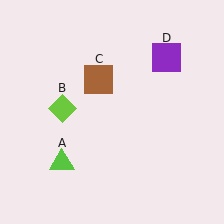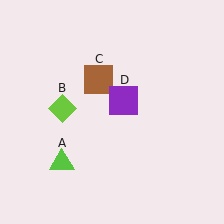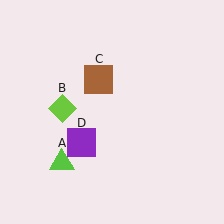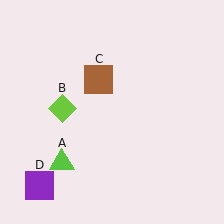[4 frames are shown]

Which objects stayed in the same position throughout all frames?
Lime triangle (object A) and lime diamond (object B) and brown square (object C) remained stationary.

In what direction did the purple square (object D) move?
The purple square (object D) moved down and to the left.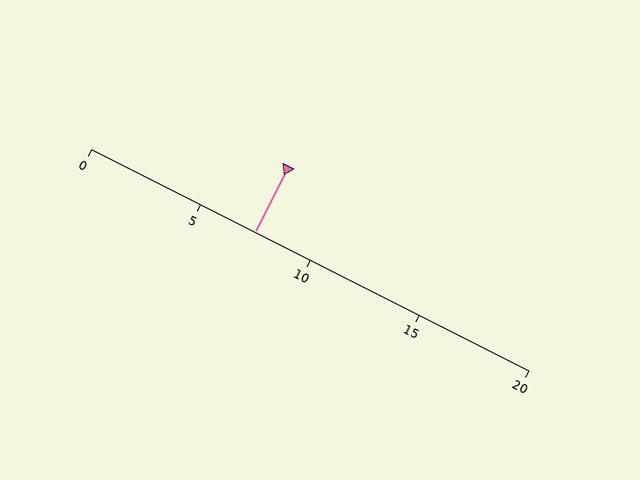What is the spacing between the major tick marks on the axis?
The major ticks are spaced 5 apart.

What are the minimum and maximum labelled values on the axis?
The axis runs from 0 to 20.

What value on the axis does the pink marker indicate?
The marker indicates approximately 7.5.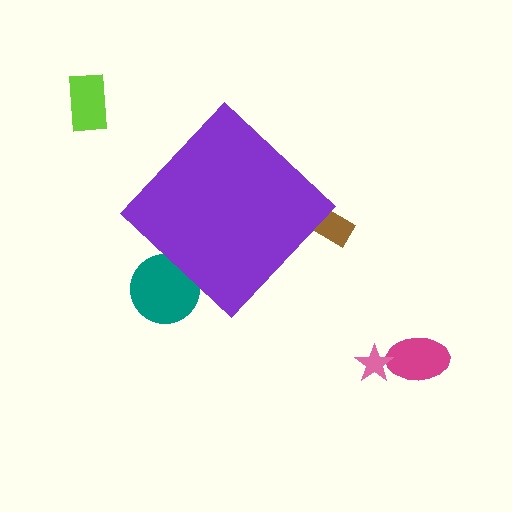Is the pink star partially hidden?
No, the pink star is fully visible.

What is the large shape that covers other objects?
A purple diamond.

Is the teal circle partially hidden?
Yes, the teal circle is partially hidden behind the purple diamond.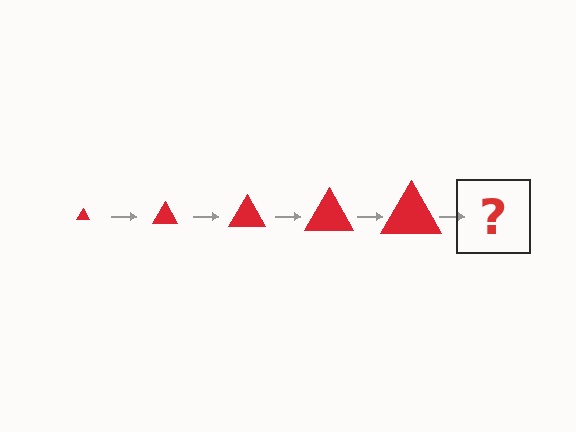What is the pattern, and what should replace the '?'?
The pattern is that the triangle gets progressively larger each step. The '?' should be a red triangle, larger than the previous one.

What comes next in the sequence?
The next element should be a red triangle, larger than the previous one.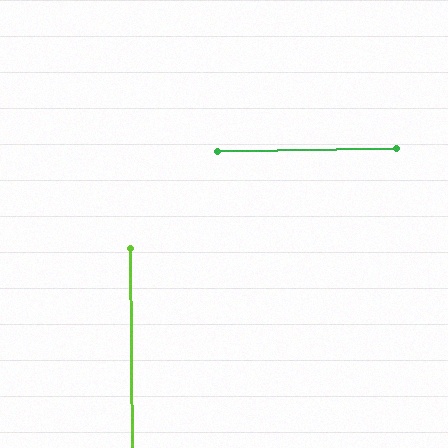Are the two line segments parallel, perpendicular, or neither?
Perpendicular — they meet at approximately 89°.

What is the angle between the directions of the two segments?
Approximately 89 degrees.